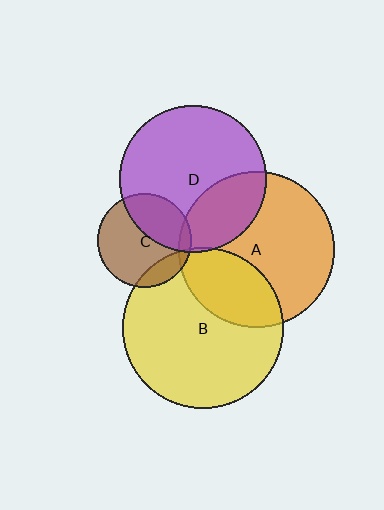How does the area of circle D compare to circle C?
Approximately 2.4 times.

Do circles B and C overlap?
Yes.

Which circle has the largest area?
Circle B (yellow).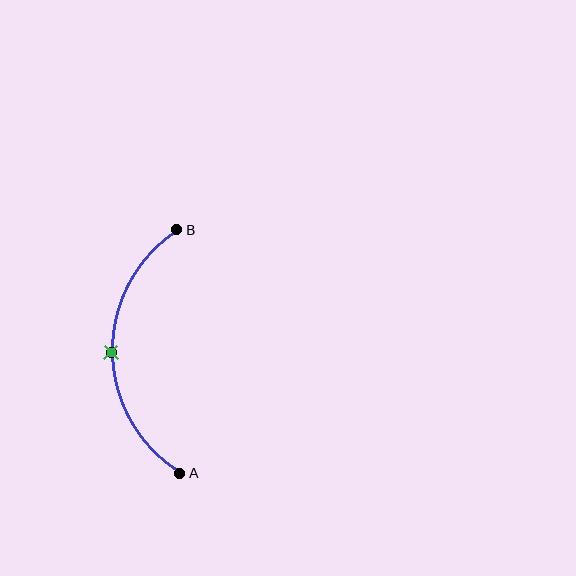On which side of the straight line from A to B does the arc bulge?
The arc bulges to the left of the straight line connecting A and B.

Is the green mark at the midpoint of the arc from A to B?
Yes. The green mark lies on the arc at equal arc-length from both A and B — it is the arc midpoint.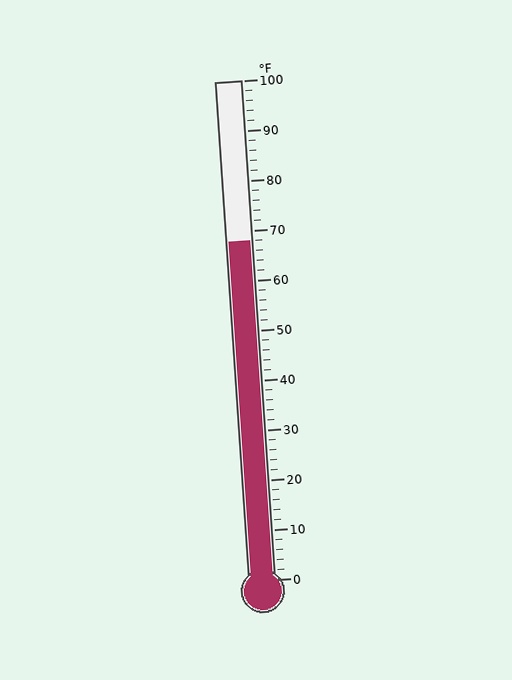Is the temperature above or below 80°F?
The temperature is below 80°F.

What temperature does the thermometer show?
The thermometer shows approximately 68°F.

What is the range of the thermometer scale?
The thermometer scale ranges from 0°F to 100°F.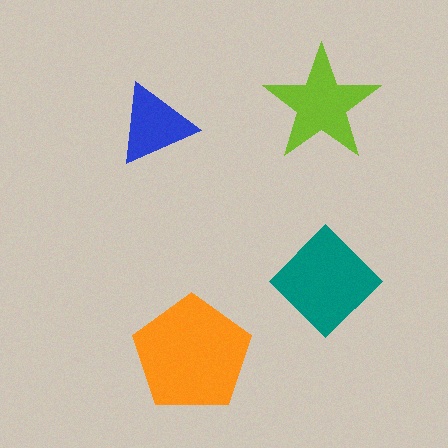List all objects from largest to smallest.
The orange pentagon, the teal diamond, the lime star, the blue triangle.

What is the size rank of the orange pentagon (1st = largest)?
1st.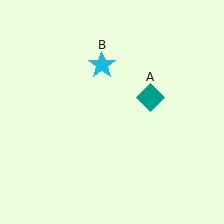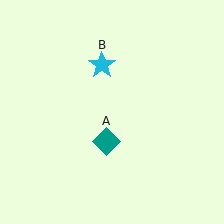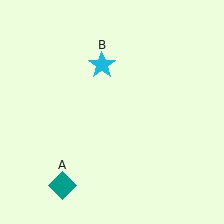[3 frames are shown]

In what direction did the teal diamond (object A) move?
The teal diamond (object A) moved down and to the left.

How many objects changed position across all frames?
1 object changed position: teal diamond (object A).